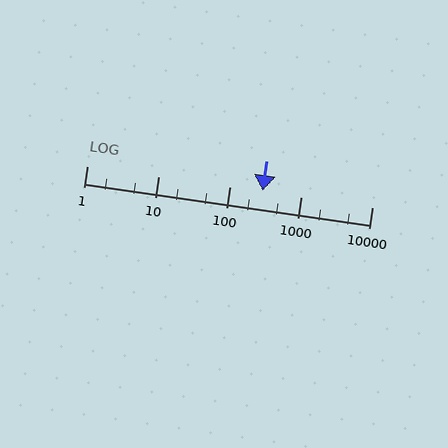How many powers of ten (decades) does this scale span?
The scale spans 4 decades, from 1 to 10000.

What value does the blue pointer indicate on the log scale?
The pointer indicates approximately 290.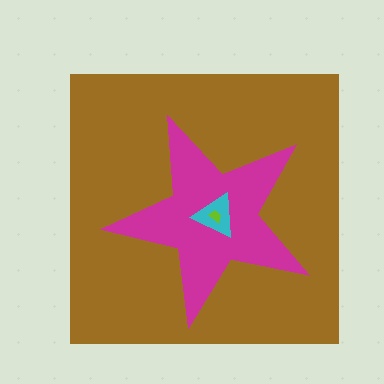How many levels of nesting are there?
4.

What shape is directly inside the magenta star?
The cyan triangle.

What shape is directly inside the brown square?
The magenta star.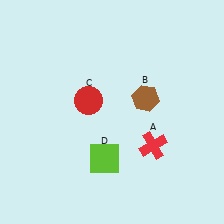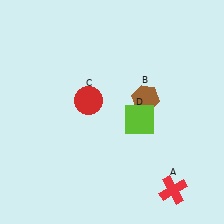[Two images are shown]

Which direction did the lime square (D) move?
The lime square (D) moved up.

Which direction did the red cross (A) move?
The red cross (A) moved down.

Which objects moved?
The objects that moved are: the red cross (A), the lime square (D).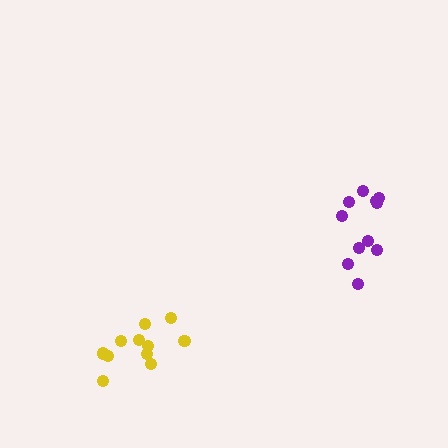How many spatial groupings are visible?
There are 2 spatial groupings.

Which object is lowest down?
The yellow cluster is bottommost.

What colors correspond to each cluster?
The clusters are colored: purple, yellow.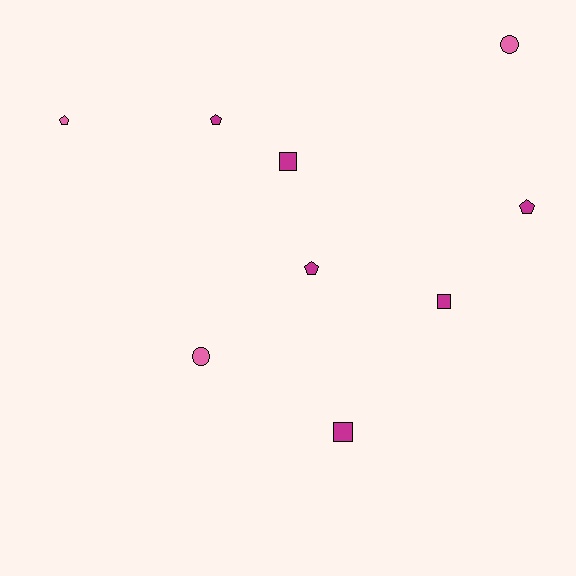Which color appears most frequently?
Magenta, with 6 objects.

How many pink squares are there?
There are no pink squares.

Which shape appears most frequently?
Pentagon, with 4 objects.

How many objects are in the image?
There are 9 objects.